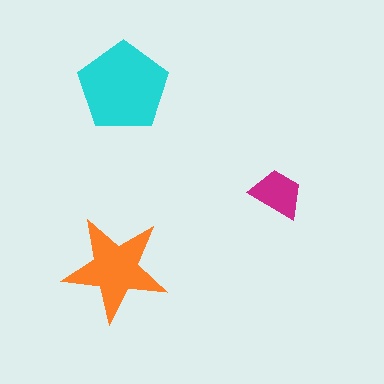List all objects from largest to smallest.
The cyan pentagon, the orange star, the magenta trapezoid.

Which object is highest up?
The cyan pentagon is topmost.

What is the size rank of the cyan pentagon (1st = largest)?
1st.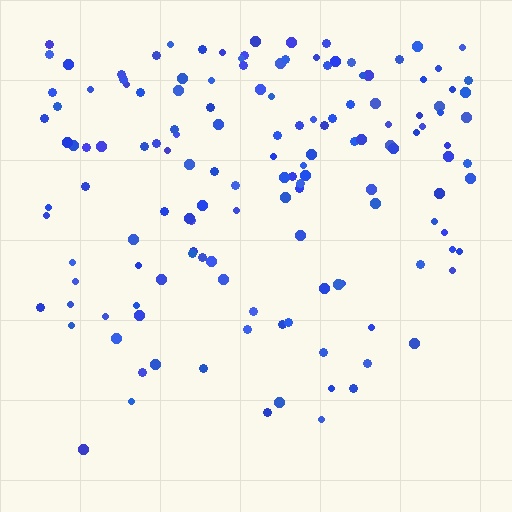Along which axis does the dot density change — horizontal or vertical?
Vertical.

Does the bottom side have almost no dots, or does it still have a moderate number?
Still a moderate number, just noticeably fewer than the top.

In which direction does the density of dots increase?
From bottom to top, with the top side densest.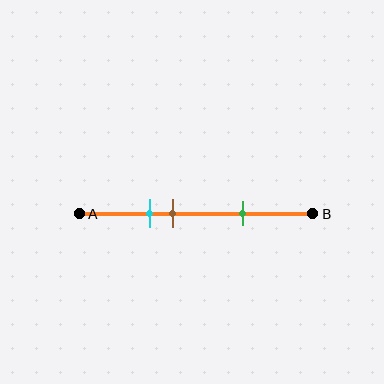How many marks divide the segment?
There are 3 marks dividing the segment.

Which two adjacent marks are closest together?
The cyan and brown marks are the closest adjacent pair.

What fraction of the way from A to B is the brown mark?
The brown mark is approximately 40% (0.4) of the way from A to B.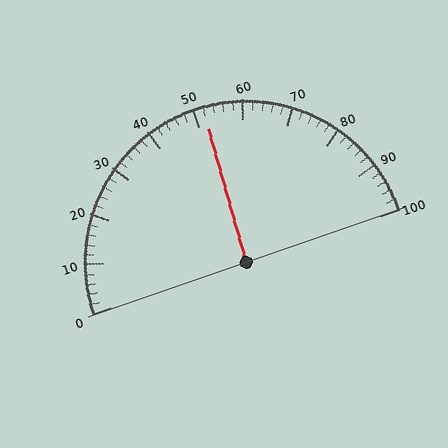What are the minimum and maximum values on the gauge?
The gauge ranges from 0 to 100.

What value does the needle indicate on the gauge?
The needle indicates approximately 52.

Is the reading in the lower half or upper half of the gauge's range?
The reading is in the upper half of the range (0 to 100).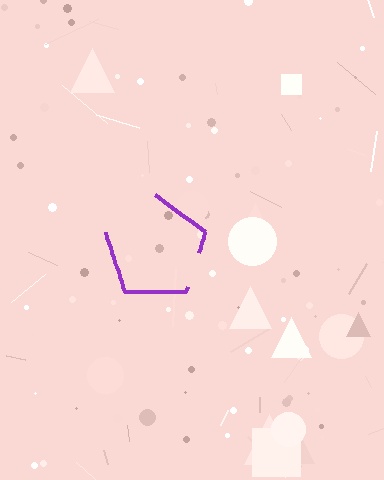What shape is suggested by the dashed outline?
The dashed outline suggests a pentagon.